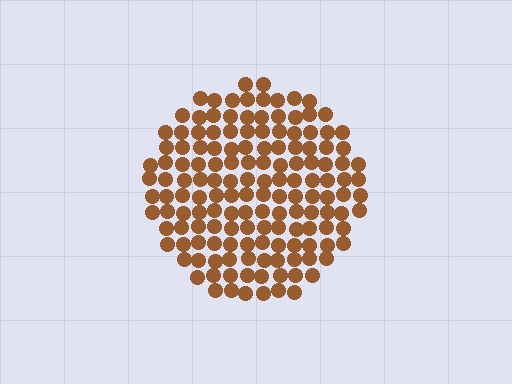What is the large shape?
The large shape is a circle.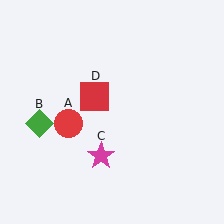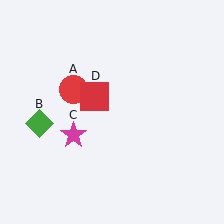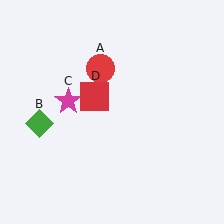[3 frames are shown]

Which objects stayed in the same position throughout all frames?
Green diamond (object B) and red square (object D) remained stationary.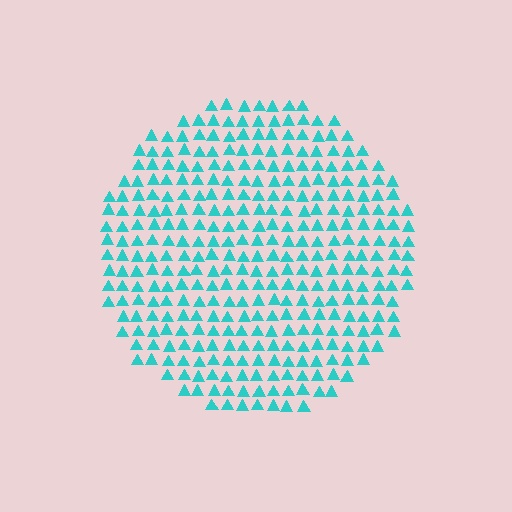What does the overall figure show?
The overall figure shows a circle.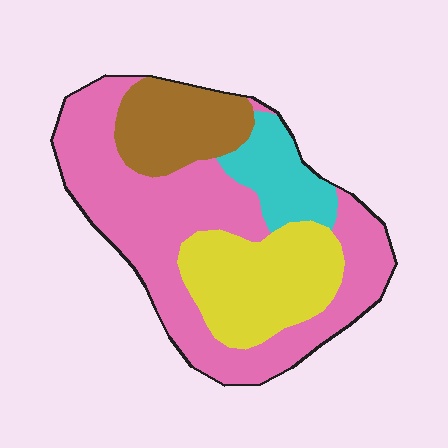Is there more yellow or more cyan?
Yellow.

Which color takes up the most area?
Pink, at roughly 50%.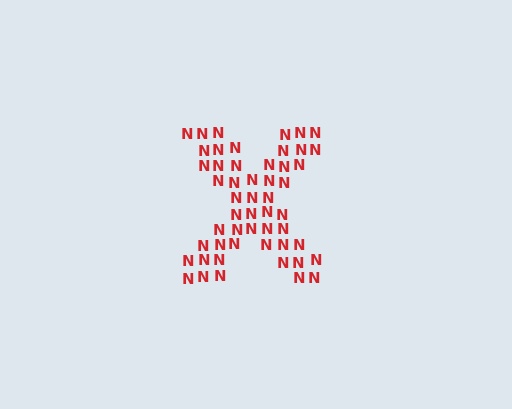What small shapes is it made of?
It is made of small letter N's.